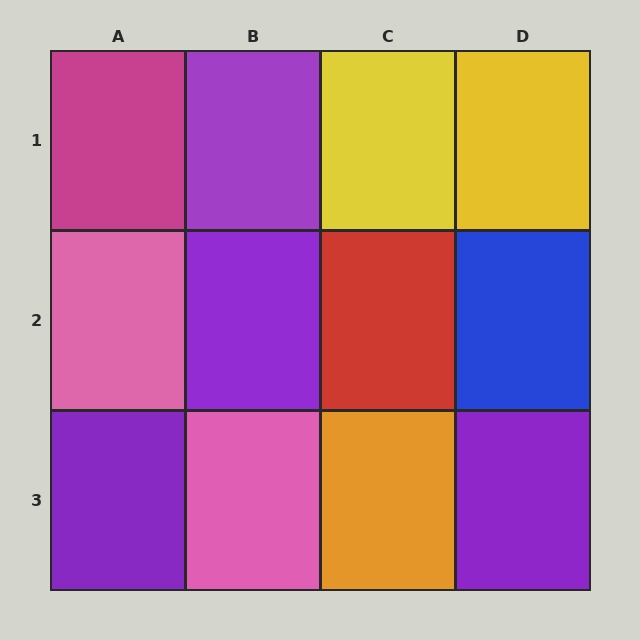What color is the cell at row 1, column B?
Purple.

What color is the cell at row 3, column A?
Purple.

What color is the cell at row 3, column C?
Orange.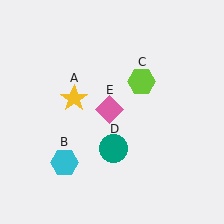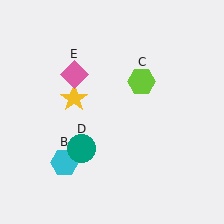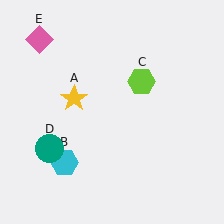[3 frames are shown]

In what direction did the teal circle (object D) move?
The teal circle (object D) moved left.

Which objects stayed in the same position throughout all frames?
Yellow star (object A) and cyan hexagon (object B) and lime hexagon (object C) remained stationary.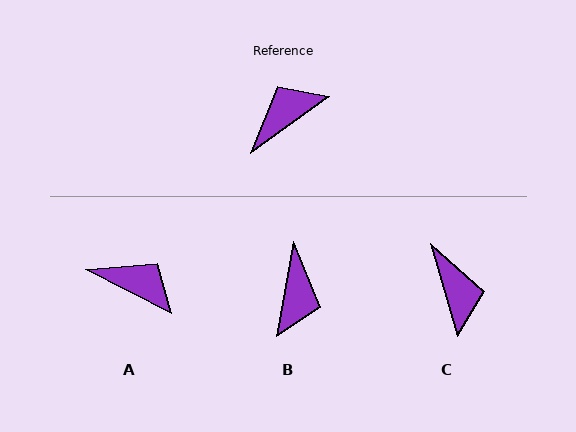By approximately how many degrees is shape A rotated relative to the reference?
Approximately 63 degrees clockwise.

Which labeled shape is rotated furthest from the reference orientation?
B, about 136 degrees away.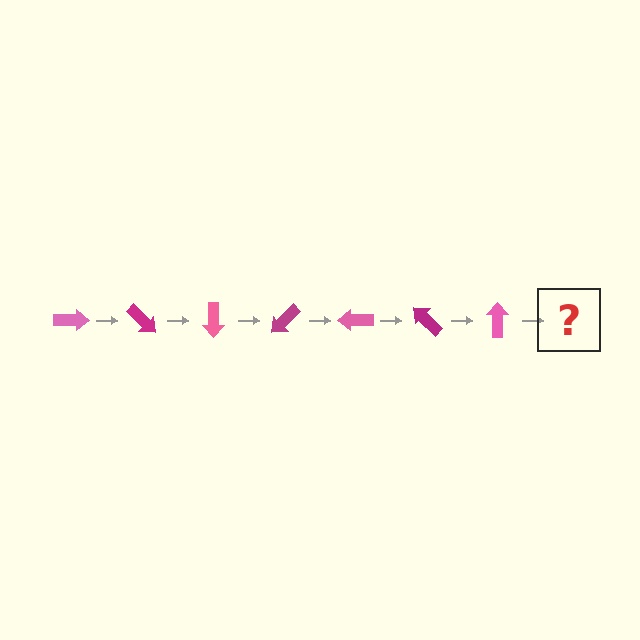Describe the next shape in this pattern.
It should be a magenta arrow, rotated 315 degrees from the start.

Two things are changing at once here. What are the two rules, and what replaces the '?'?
The two rules are that it rotates 45 degrees each step and the color cycles through pink and magenta. The '?' should be a magenta arrow, rotated 315 degrees from the start.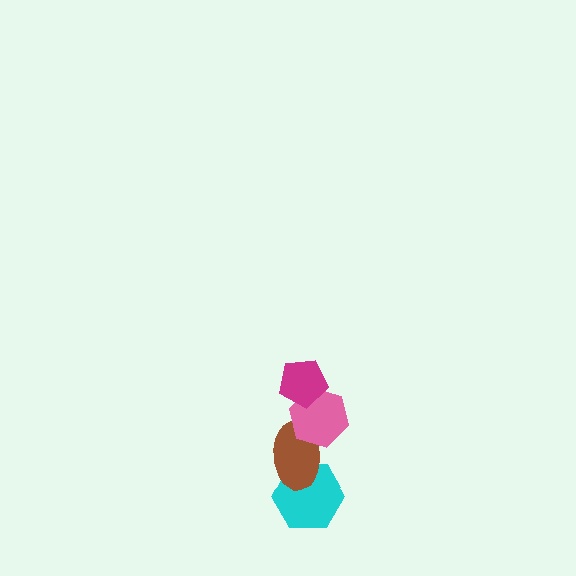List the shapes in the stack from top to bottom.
From top to bottom: the magenta pentagon, the pink hexagon, the brown ellipse, the cyan hexagon.